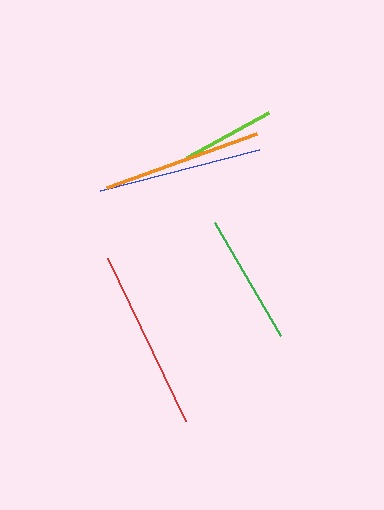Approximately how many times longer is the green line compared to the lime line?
The green line is approximately 1.4 times the length of the lime line.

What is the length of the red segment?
The red segment is approximately 181 pixels long.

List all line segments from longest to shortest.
From longest to shortest: red, blue, orange, green, lime.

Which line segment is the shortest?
The lime line is the shortest at approximately 94 pixels.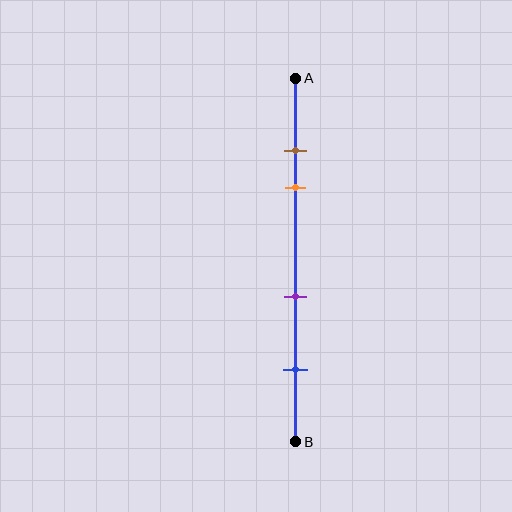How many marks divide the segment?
There are 4 marks dividing the segment.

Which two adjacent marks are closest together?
The brown and orange marks are the closest adjacent pair.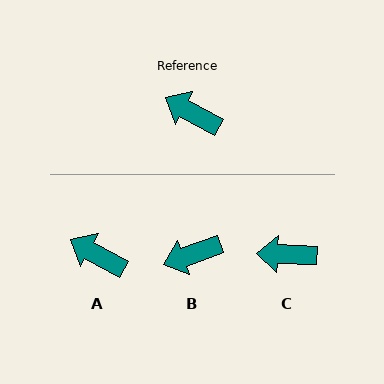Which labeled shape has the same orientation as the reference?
A.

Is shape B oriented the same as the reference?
No, it is off by about 48 degrees.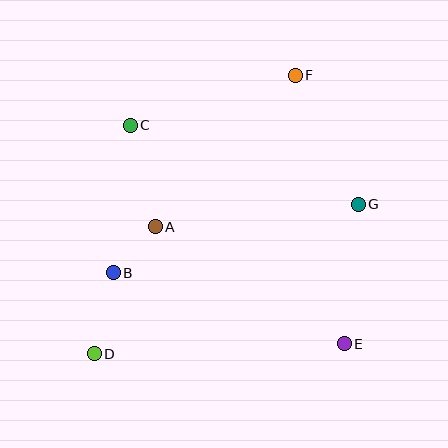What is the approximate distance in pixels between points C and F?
The distance between C and F is approximately 172 pixels.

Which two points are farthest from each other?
Points D and F are farthest from each other.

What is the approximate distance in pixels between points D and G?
The distance between D and G is approximately 303 pixels.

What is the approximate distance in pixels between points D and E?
The distance between D and E is approximately 250 pixels.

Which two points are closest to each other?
Points A and B are closest to each other.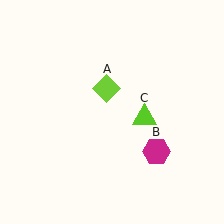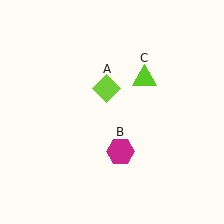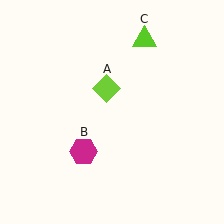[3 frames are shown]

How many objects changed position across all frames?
2 objects changed position: magenta hexagon (object B), lime triangle (object C).